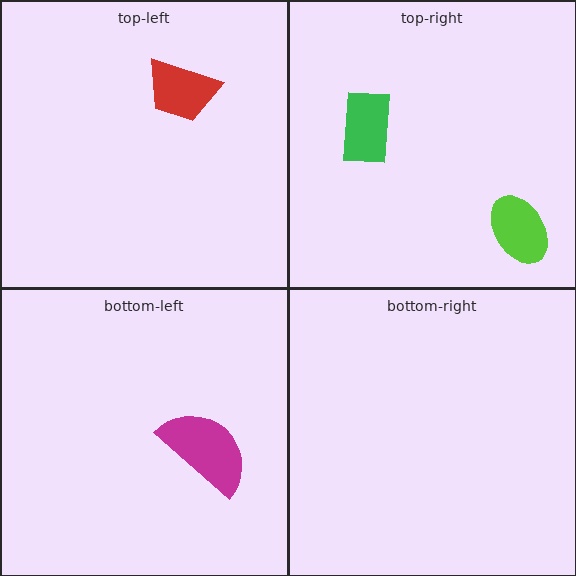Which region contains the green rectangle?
The top-right region.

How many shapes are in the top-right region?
2.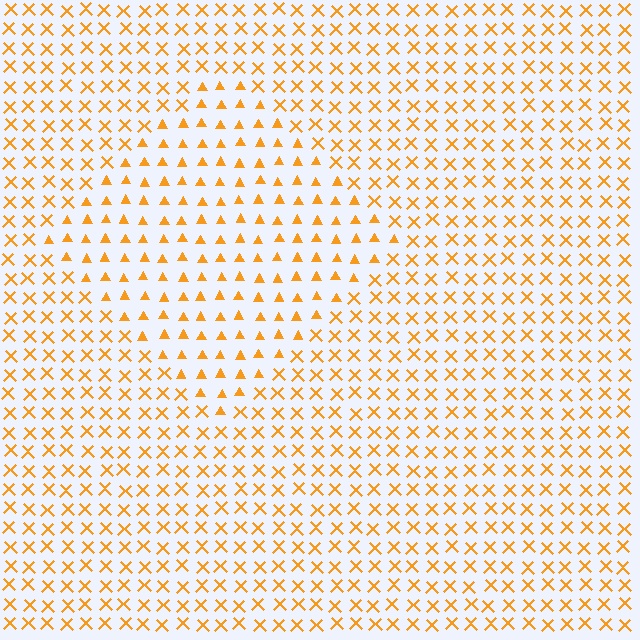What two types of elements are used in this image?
The image uses triangles inside the diamond region and X marks outside it.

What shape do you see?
I see a diamond.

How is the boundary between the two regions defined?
The boundary is defined by a change in element shape: triangles inside vs. X marks outside. All elements share the same color and spacing.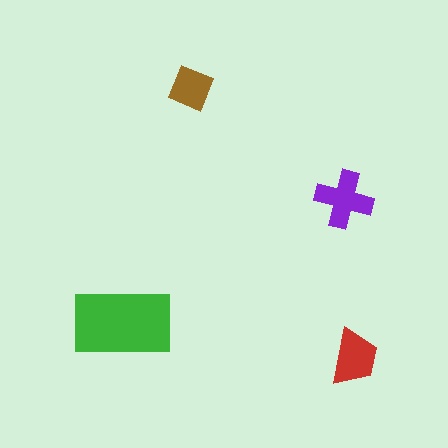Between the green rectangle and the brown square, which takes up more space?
The green rectangle.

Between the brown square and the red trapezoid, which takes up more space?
The red trapezoid.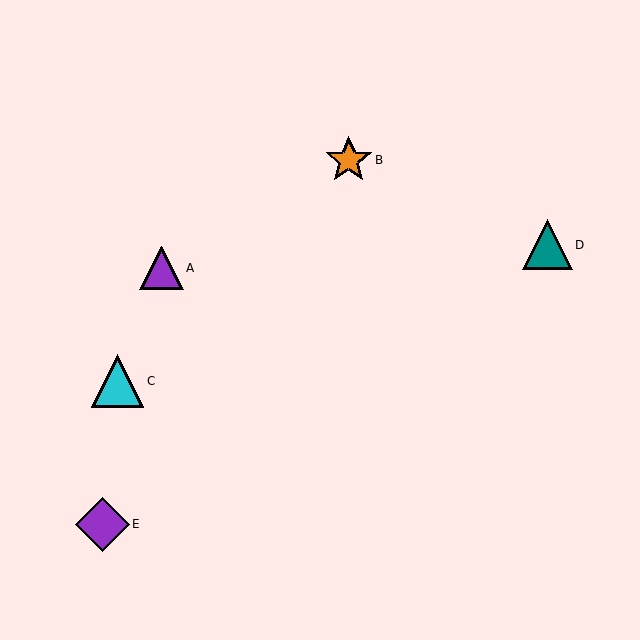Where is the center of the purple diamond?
The center of the purple diamond is at (102, 524).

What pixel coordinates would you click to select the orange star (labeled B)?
Click at (349, 160) to select the orange star B.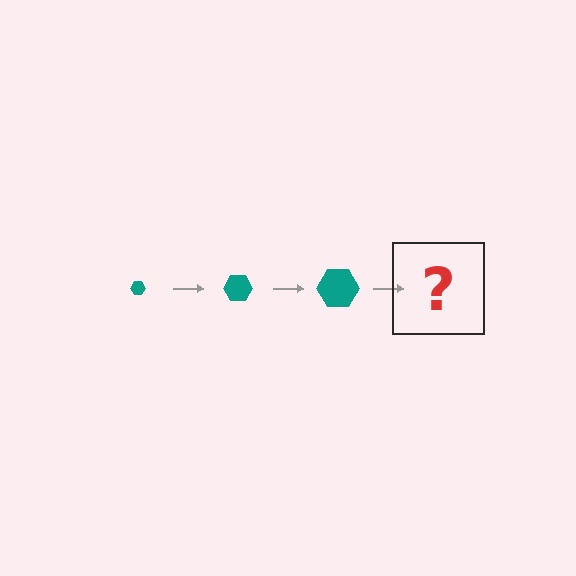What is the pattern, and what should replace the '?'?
The pattern is that the hexagon gets progressively larger each step. The '?' should be a teal hexagon, larger than the previous one.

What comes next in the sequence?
The next element should be a teal hexagon, larger than the previous one.